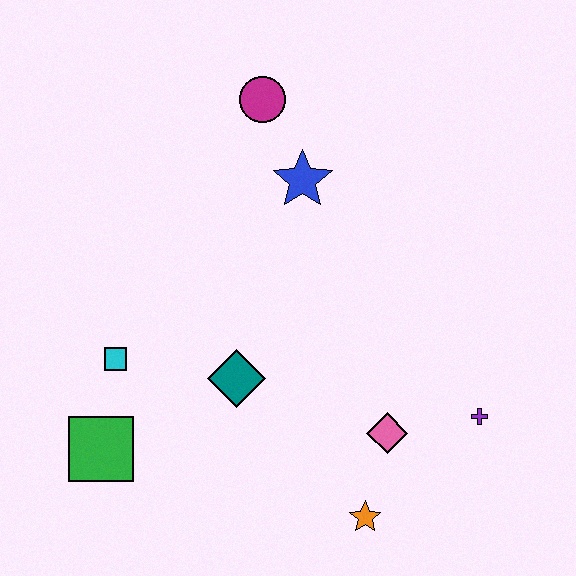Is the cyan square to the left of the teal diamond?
Yes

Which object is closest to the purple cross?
The pink diamond is closest to the purple cross.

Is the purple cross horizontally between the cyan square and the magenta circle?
No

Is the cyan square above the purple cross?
Yes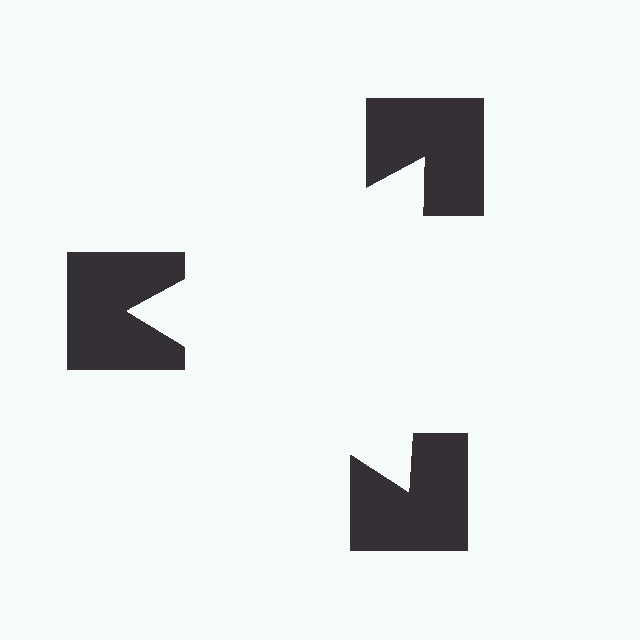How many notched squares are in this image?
There are 3 — one at each vertex of the illusory triangle.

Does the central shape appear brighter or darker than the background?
It typically appears slightly brighter than the background, even though no actual brightness change is drawn.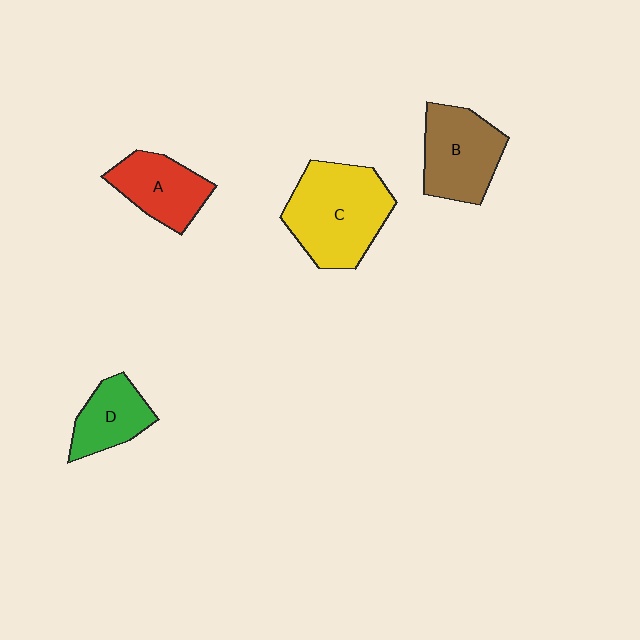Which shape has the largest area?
Shape C (yellow).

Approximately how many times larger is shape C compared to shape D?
Approximately 1.9 times.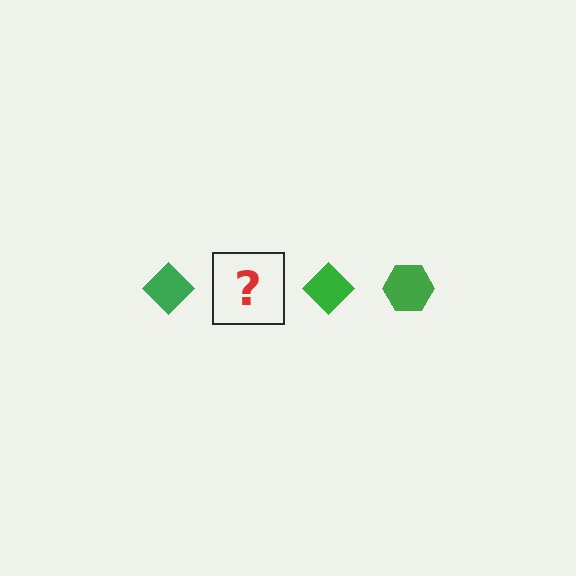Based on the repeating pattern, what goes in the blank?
The blank should be a green hexagon.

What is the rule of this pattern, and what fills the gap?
The rule is that the pattern cycles through diamond, hexagon shapes in green. The gap should be filled with a green hexagon.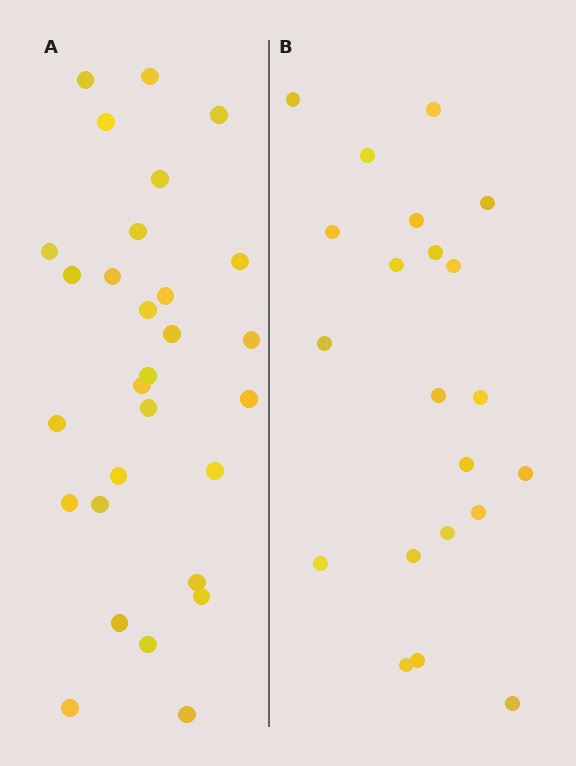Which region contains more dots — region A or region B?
Region A (the left region) has more dots.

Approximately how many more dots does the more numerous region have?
Region A has roughly 8 or so more dots than region B.